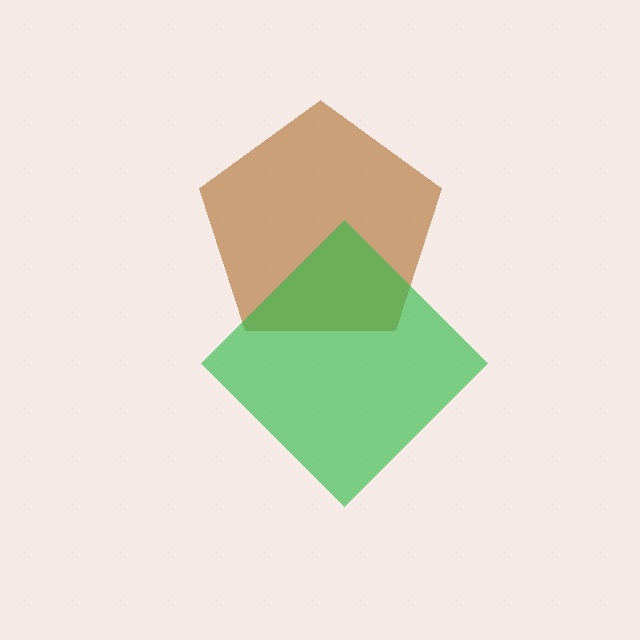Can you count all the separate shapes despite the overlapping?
Yes, there are 2 separate shapes.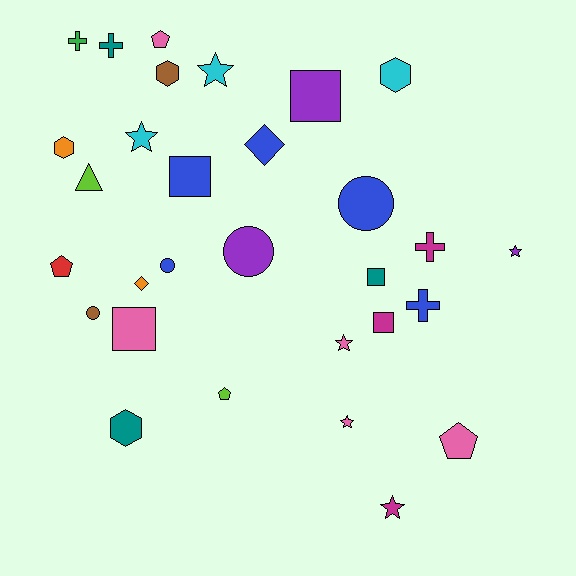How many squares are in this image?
There are 5 squares.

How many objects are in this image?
There are 30 objects.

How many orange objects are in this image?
There are 2 orange objects.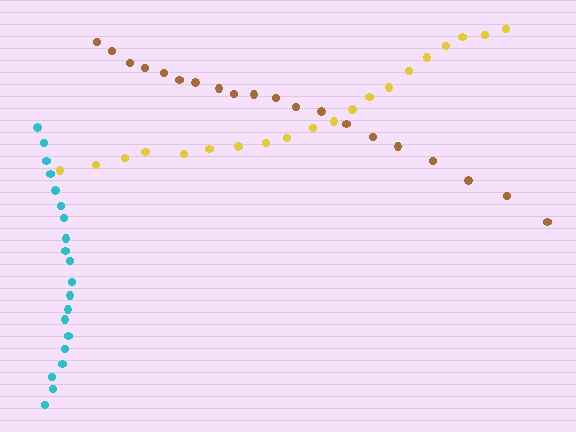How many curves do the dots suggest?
There are 3 distinct paths.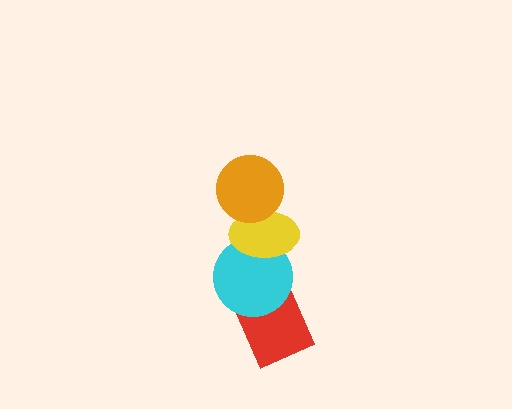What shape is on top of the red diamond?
The cyan circle is on top of the red diamond.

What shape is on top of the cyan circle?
The yellow ellipse is on top of the cyan circle.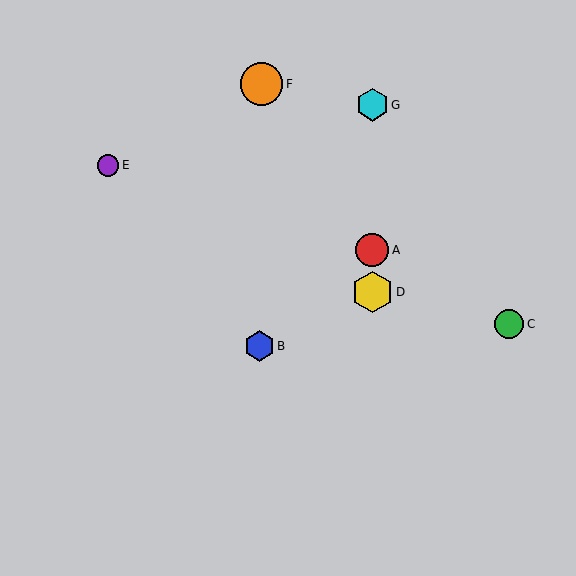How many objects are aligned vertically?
3 objects (A, D, G) are aligned vertically.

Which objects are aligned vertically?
Objects A, D, G are aligned vertically.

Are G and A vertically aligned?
Yes, both are at x≈372.